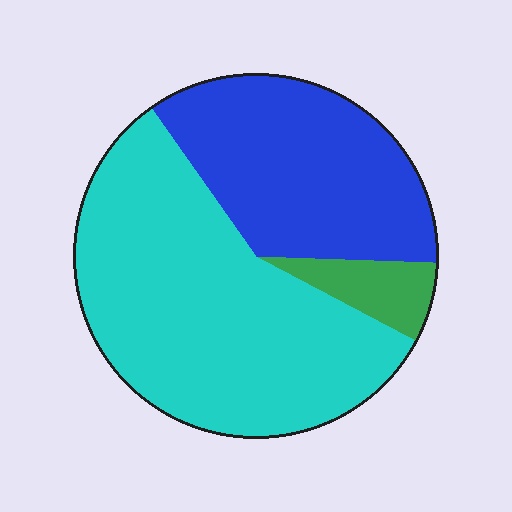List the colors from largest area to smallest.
From largest to smallest: cyan, blue, green.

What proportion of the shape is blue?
Blue covers 35% of the shape.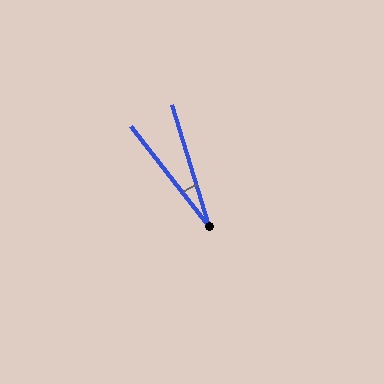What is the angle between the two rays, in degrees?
Approximately 21 degrees.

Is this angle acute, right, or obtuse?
It is acute.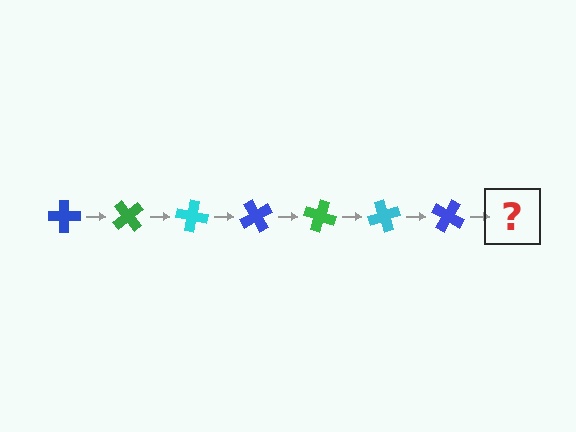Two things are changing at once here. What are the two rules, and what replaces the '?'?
The two rules are that it rotates 50 degrees each step and the color cycles through blue, green, and cyan. The '?' should be a green cross, rotated 350 degrees from the start.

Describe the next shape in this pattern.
It should be a green cross, rotated 350 degrees from the start.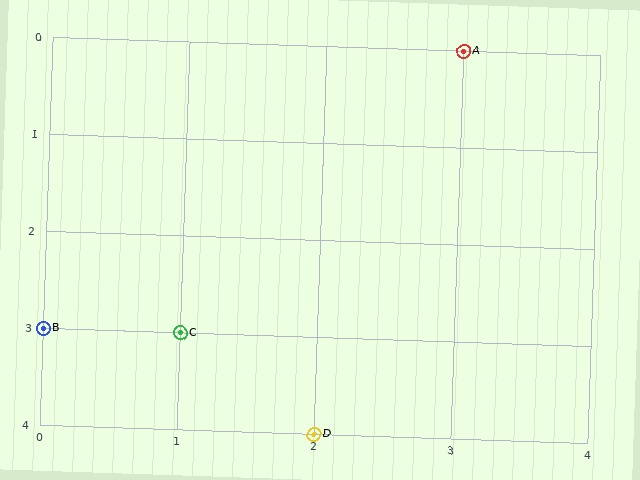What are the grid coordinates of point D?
Point D is at grid coordinates (2, 4).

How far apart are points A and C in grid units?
Points A and C are 2 columns and 3 rows apart (about 3.6 grid units diagonally).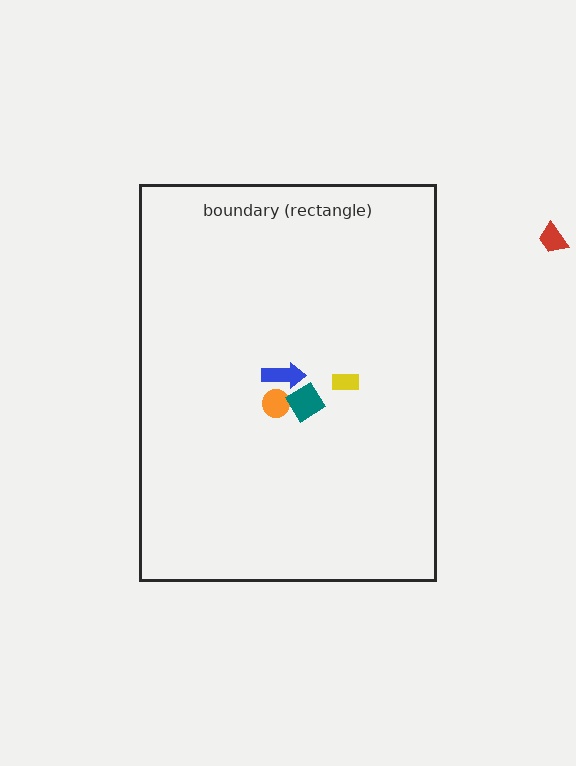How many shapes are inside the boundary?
4 inside, 1 outside.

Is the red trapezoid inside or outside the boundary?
Outside.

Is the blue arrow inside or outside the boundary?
Inside.